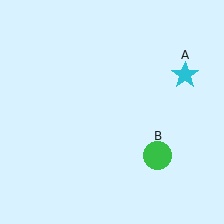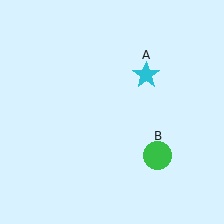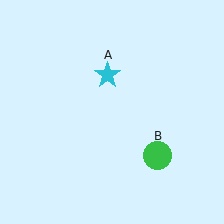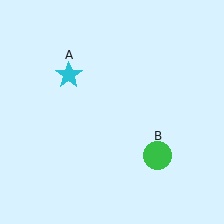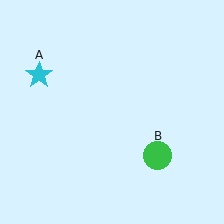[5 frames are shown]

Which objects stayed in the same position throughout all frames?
Green circle (object B) remained stationary.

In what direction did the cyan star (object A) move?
The cyan star (object A) moved left.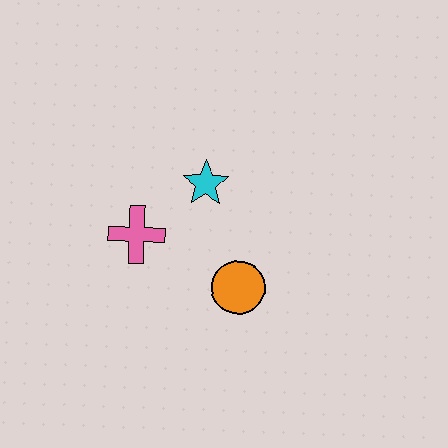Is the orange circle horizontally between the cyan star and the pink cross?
No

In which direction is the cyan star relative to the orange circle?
The cyan star is above the orange circle.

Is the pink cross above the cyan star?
No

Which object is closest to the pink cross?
The cyan star is closest to the pink cross.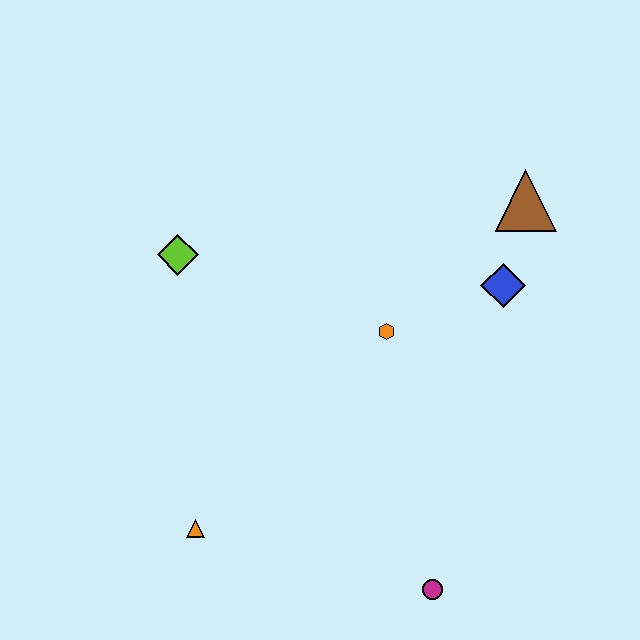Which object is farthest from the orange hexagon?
The orange triangle is farthest from the orange hexagon.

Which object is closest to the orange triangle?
The magenta circle is closest to the orange triangle.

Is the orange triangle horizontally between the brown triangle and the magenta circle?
No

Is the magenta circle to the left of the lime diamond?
No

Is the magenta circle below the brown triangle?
Yes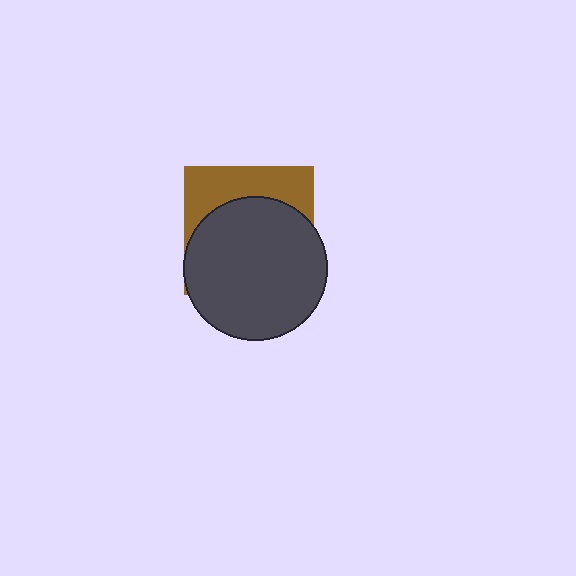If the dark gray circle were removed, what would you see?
You would see the complete brown square.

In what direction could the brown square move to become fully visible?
The brown square could move up. That would shift it out from behind the dark gray circle entirely.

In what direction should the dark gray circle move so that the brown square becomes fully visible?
The dark gray circle should move down. That is the shortest direction to clear the overlap and leave the brown square fully visible.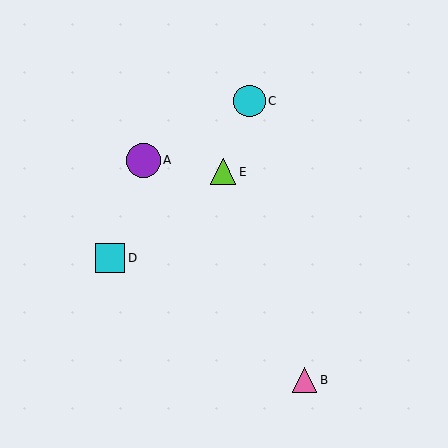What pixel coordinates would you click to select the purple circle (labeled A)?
Click at (143, 160) to select the purple circle A.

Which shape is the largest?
The purple circle (labeled A) is the largest.